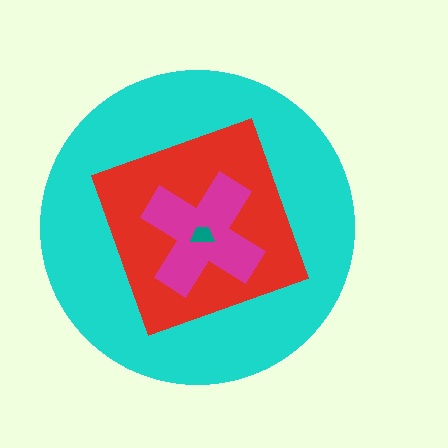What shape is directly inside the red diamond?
The magenta cross.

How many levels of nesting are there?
4.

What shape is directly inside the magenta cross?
The teal trapezoid.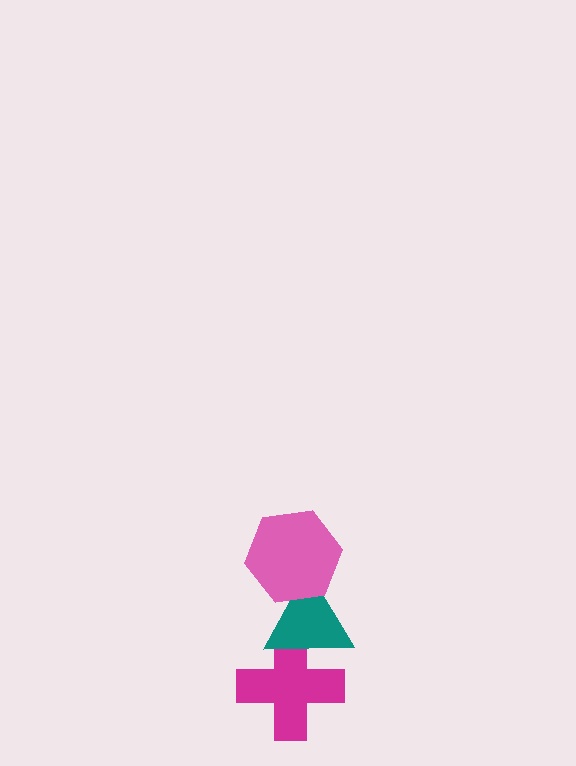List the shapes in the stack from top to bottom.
From top to bottom: the pink hexagon, the teal triangle, the magenta cross.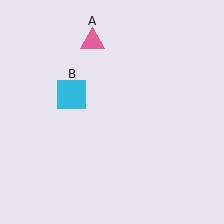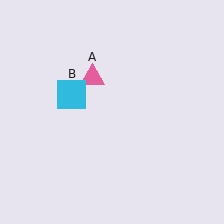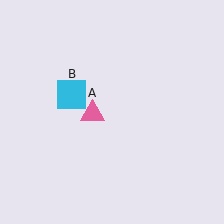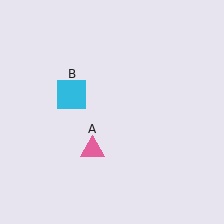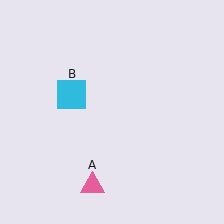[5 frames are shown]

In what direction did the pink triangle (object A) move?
The pink triangle (object A) moved down.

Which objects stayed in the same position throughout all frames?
Cyan square (object B) remained stationary.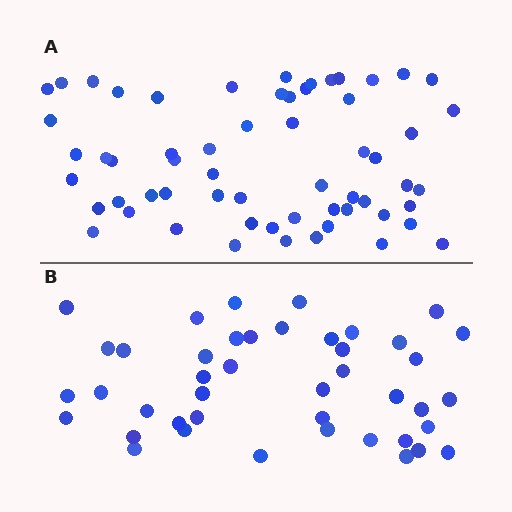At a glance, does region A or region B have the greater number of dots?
Region A (the top region) has more dots.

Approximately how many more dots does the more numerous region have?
Region A has approximately 15 more dots than region B.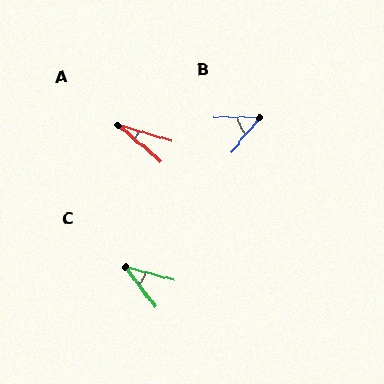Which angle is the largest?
B, at approximately 50 degrees.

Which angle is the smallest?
A, at approximately 24 degrees.